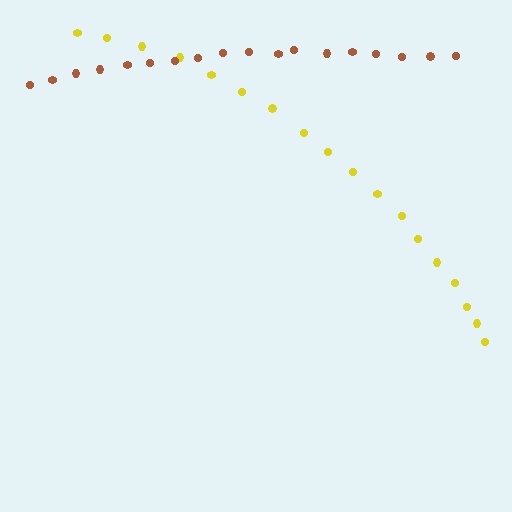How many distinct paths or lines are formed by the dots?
There are 2 distinct paths.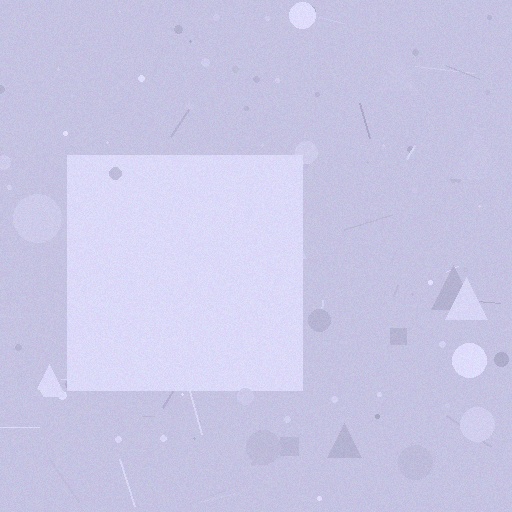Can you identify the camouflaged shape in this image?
The camouflaged shape is a square.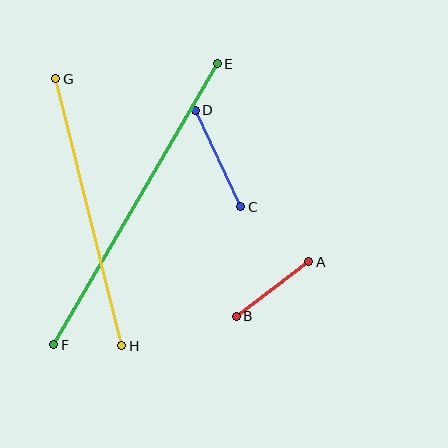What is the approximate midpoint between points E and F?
The midpoint is at approximately (136, 204) pixels.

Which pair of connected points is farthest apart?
Points E and F are farthest apart.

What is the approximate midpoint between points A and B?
The midpoint is at approximately (272, 289) pixels.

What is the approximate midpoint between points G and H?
The midpoint is at approximately (89, 212) pixels.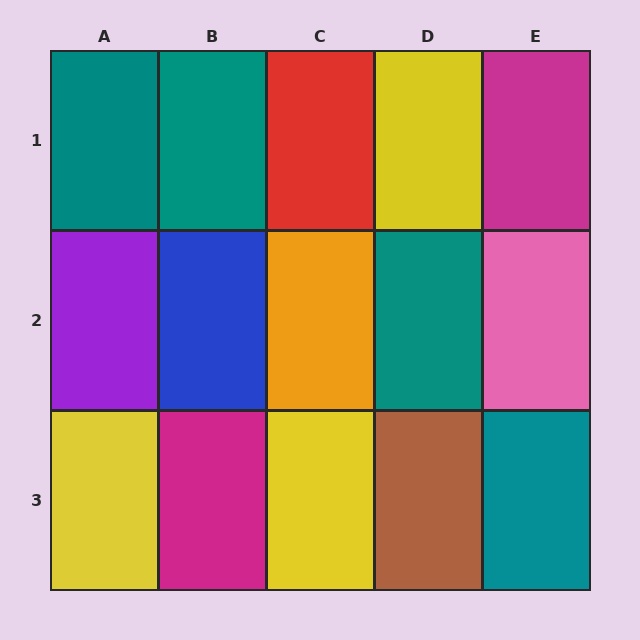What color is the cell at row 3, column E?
Teal.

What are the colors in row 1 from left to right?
Teal, teal, red, yellow, magenta.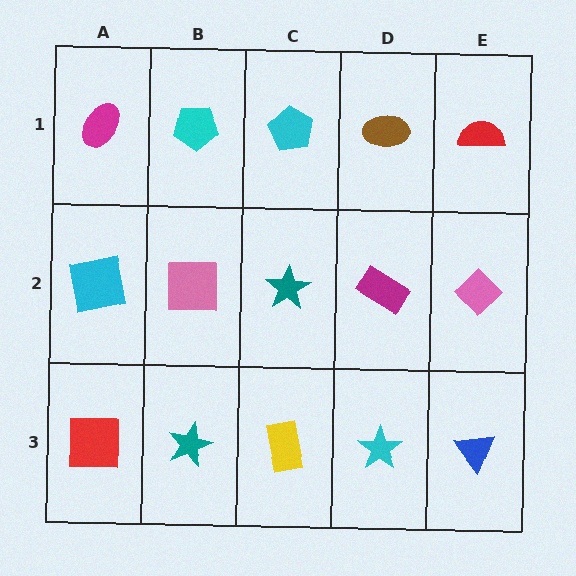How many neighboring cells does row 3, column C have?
3.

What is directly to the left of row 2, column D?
A teal star.